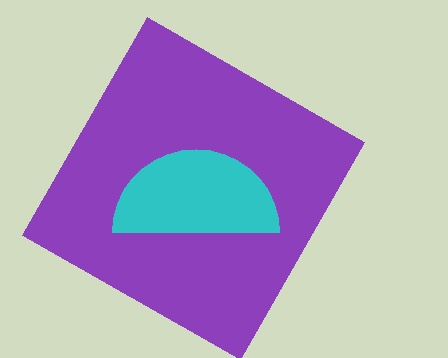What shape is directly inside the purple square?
The cyan semicircle.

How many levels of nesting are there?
2.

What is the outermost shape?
The purple square.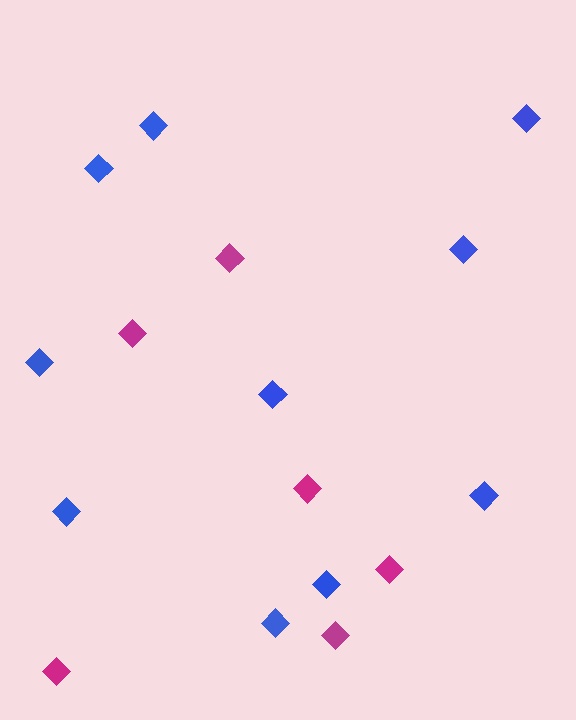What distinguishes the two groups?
There are 2 groups: one group of magenta diamonds (6) and one group of blue diamonds (10).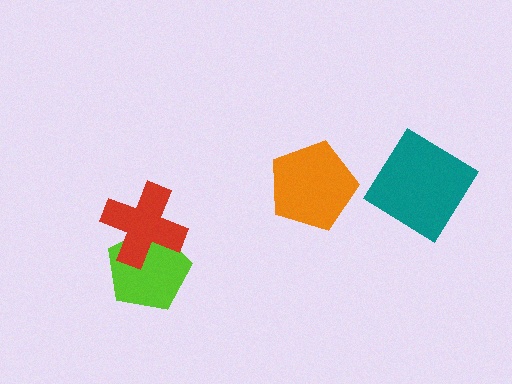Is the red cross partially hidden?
No, no other shape covers it.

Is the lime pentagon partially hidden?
Yes, it is partially covered by another shape.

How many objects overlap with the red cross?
1 object overlaps with the red cross.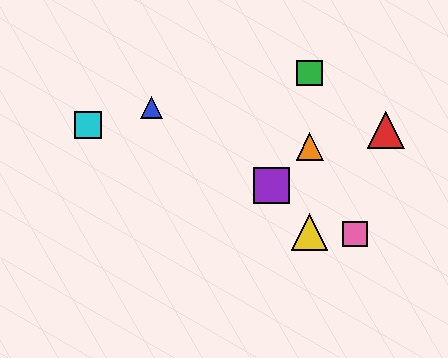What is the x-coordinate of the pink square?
The pink square is at x≈355.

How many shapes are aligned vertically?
3 shapes (the green square, the yellow triangle, the orange triangle) are aligned vertically.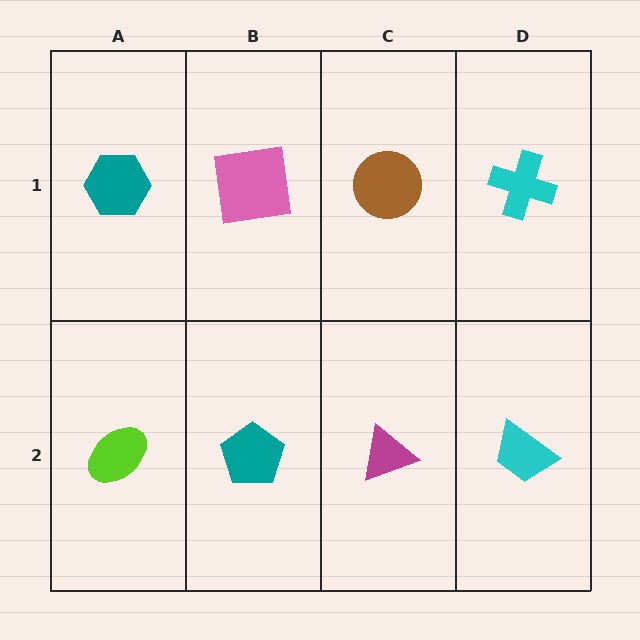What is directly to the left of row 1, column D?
A brown circle.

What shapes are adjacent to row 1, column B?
A teal pentagon (row 2, column B), a teal hexagon (row 1, column A), a brown circle (row 1, column C).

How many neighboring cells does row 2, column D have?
2.